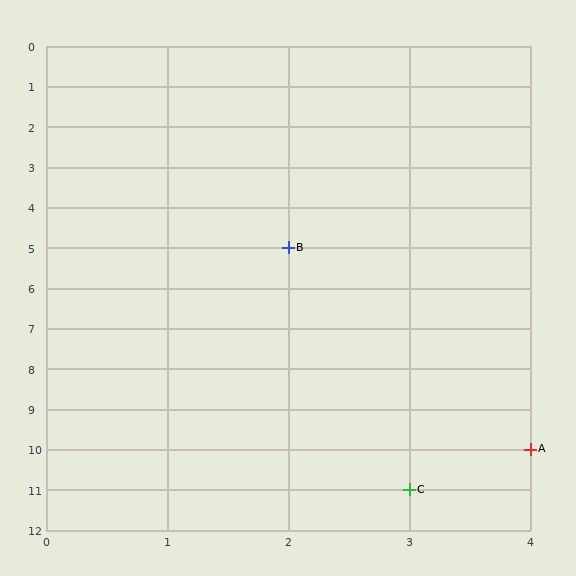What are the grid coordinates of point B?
Point B is at grid coordinates (2, 5).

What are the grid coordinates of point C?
Point C is at grid coordinates (3, 11).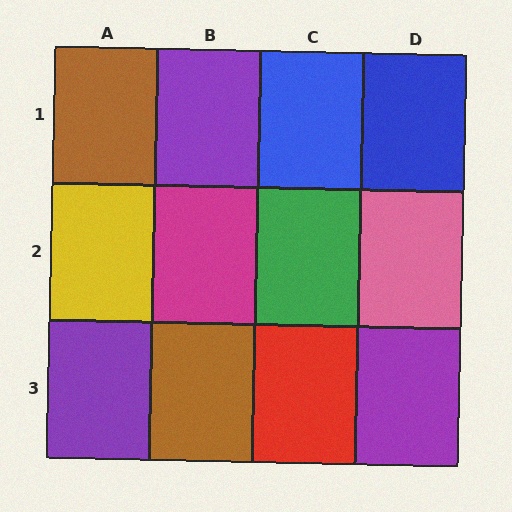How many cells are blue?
2 cells are blue.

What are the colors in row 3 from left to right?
Purple, brown, red, purple.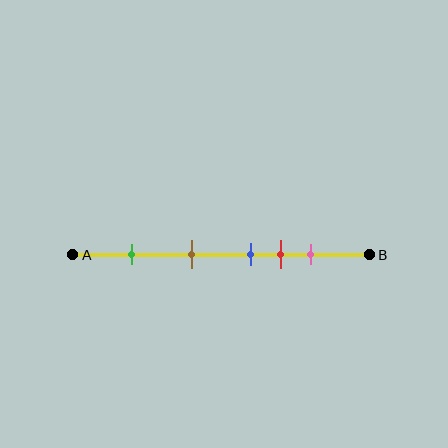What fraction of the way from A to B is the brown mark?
The brown mark is approximately 40% (0.4) of the way from A to B.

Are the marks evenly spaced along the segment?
No, the marks are not evenly spaced.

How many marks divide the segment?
There are 5 marks dividing the segment.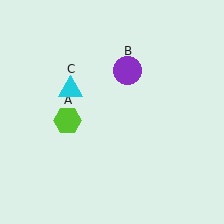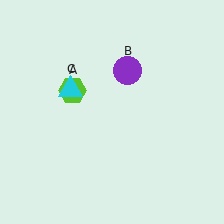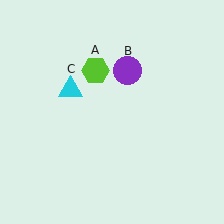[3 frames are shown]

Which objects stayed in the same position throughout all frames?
Purple circle (object B) and cyan triangle (object C) remained stationary.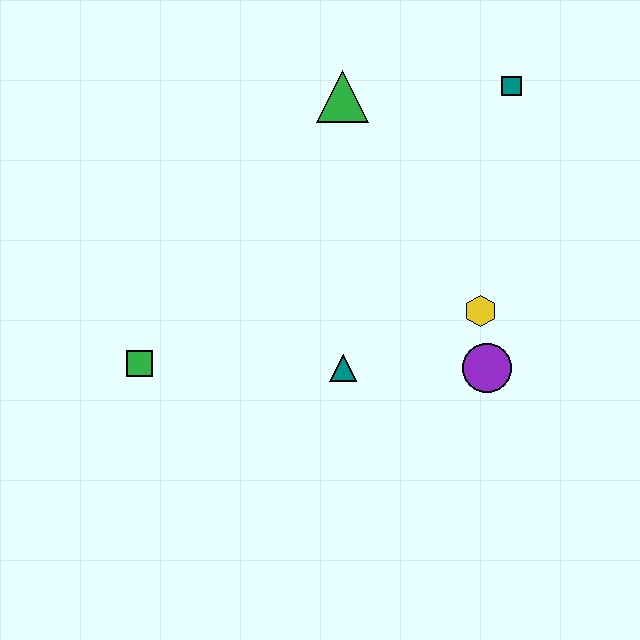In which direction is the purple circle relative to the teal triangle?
The purple circle is to the right of the teal triangle.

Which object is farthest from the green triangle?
The green square is farthest from the green triangle.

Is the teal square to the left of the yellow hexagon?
No